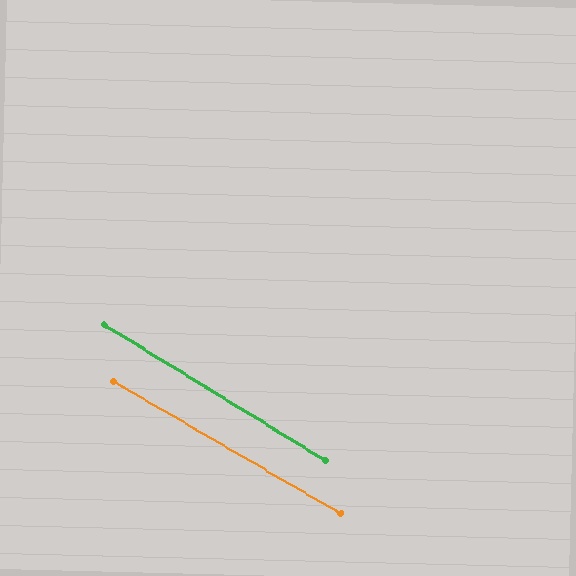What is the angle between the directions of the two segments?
Approximately 1 degree.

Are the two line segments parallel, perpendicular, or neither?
Parallel — their directions differ by only 1.2°.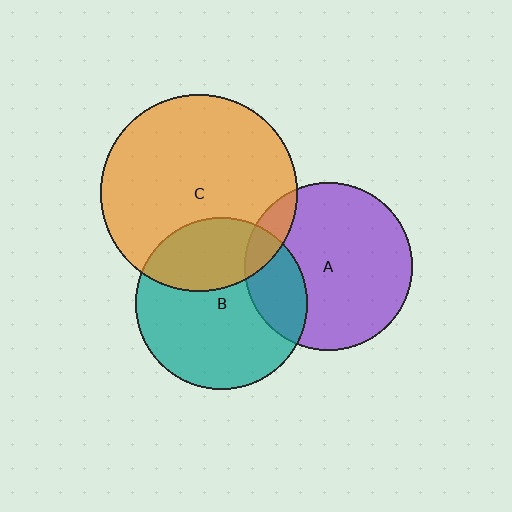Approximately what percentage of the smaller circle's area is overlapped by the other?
Approximately 10%.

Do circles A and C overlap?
Yes.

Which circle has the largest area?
Circle C (orange).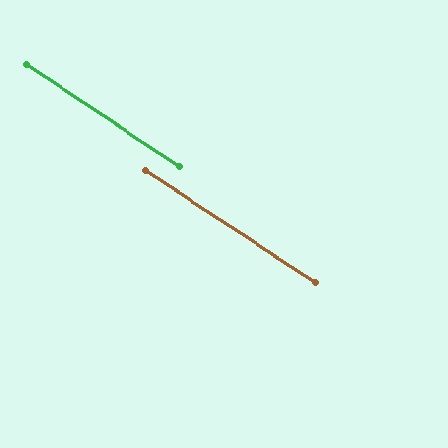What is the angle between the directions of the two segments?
Approximately 1 degree.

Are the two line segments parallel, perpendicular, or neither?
Parallel — their directions differ by only 0.6°.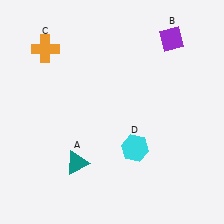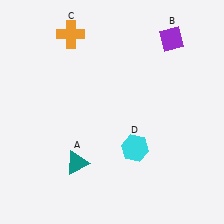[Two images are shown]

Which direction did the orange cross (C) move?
The orange cross (C) moved right.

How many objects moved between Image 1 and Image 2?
1 object moved between the two images.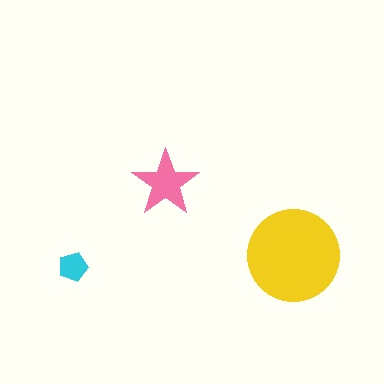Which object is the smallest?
The cyan pentagon.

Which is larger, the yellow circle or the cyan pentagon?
The yellow circle.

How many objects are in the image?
There are 3 objects in the image.